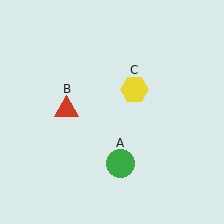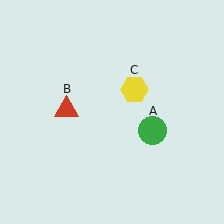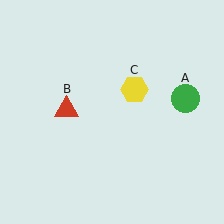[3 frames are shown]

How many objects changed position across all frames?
1 object changed position: green circle (object A).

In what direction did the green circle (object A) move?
The green circle (object A) moved up and to the right.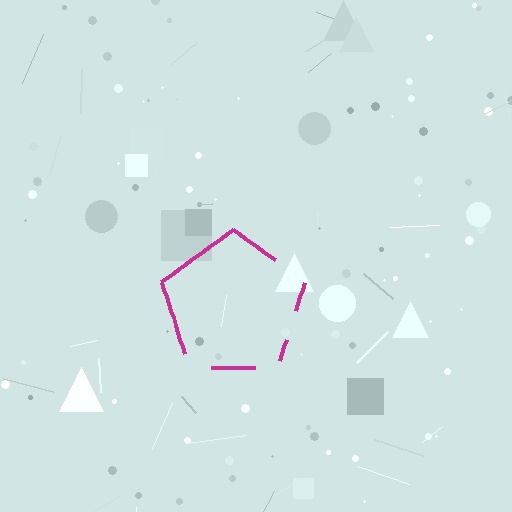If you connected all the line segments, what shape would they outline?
They would outline a pentagon.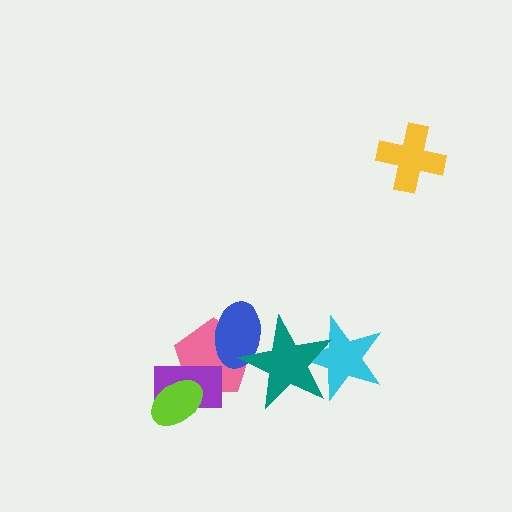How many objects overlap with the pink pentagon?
4 objects overlap with the pink pentagon.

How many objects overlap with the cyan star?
1 object overlaps with the cyan star.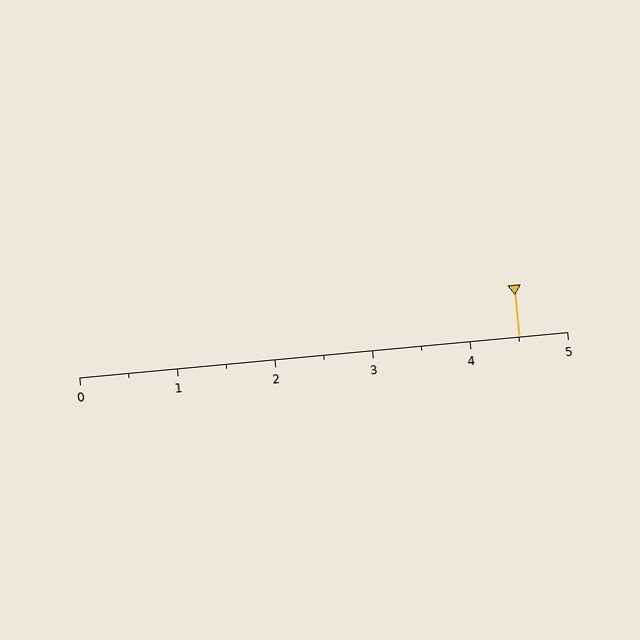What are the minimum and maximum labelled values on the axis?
The axis runs from 0 to 5.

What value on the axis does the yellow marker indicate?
The marker indicates approximately 4.5.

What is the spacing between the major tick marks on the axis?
The major ticks are spaced 1 apart.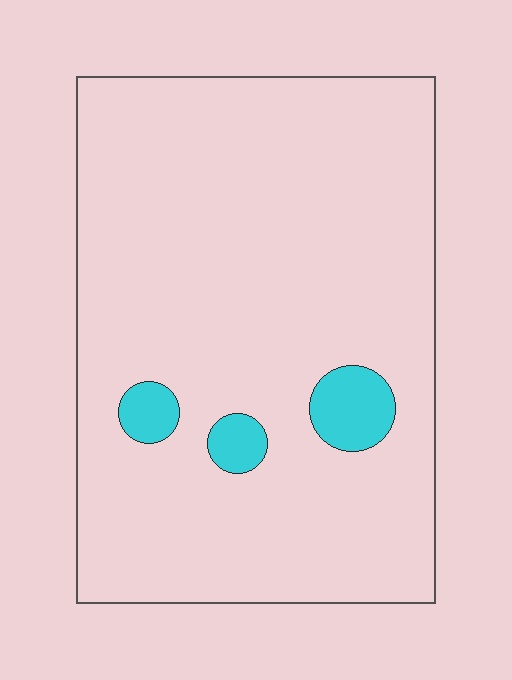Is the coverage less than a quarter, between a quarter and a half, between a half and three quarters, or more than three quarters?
Less than a quarter.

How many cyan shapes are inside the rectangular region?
3.